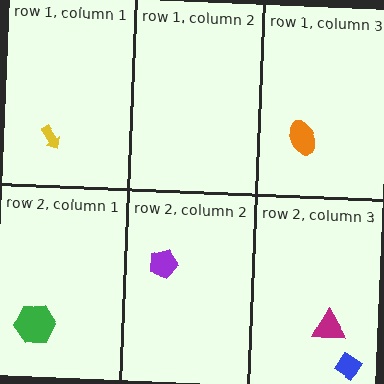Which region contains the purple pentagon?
The row 2, column 2 region.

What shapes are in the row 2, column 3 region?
The magenta triangle, the blue diamond.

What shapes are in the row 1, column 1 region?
The yellow arrow.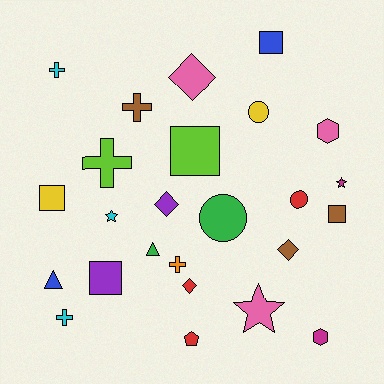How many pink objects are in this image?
There are 3 pink objects.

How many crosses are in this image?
There are 5 crosses.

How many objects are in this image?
There are 25 objects.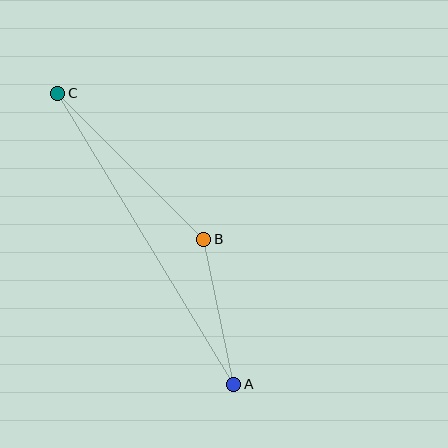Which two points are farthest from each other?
Points A and C are farthest from each other.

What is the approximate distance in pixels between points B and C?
The distance between B and C is approximately 207 pixels.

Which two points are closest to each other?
Points A and B are closest to each other.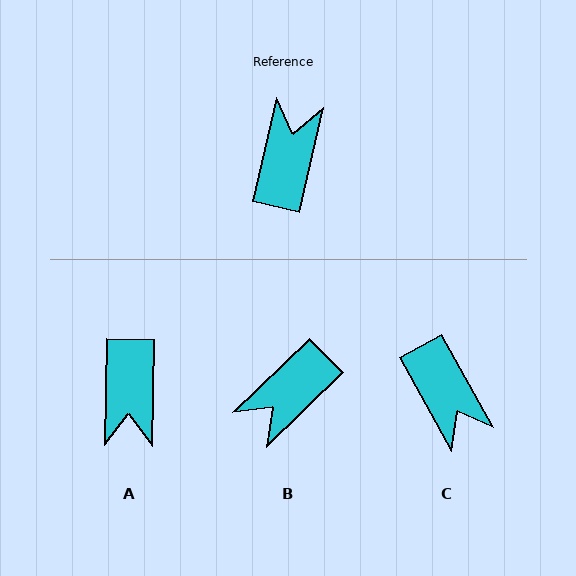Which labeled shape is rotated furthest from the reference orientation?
A, about 168 degrees away.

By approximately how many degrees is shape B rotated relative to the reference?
Approximately 147 degrees counter-clockwise.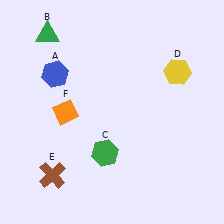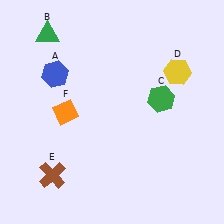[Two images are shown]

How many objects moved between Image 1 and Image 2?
1 object moved between the two images.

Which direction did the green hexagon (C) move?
The green hexagon (C) moved right.